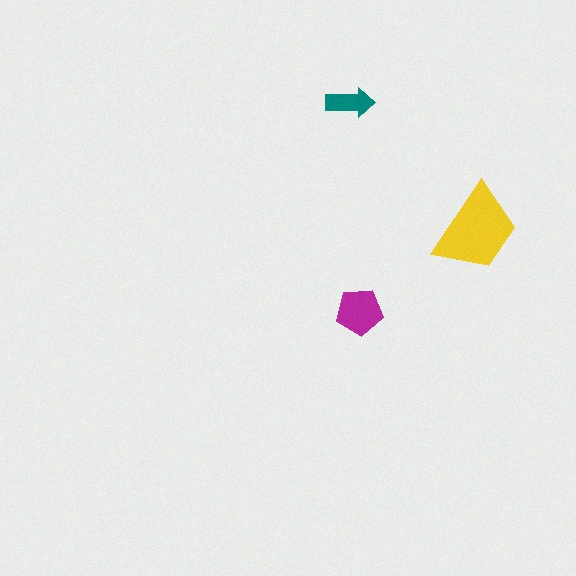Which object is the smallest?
The teal arrow.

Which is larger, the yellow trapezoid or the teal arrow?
The yellow trapezoid.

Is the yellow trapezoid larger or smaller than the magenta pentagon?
Larger.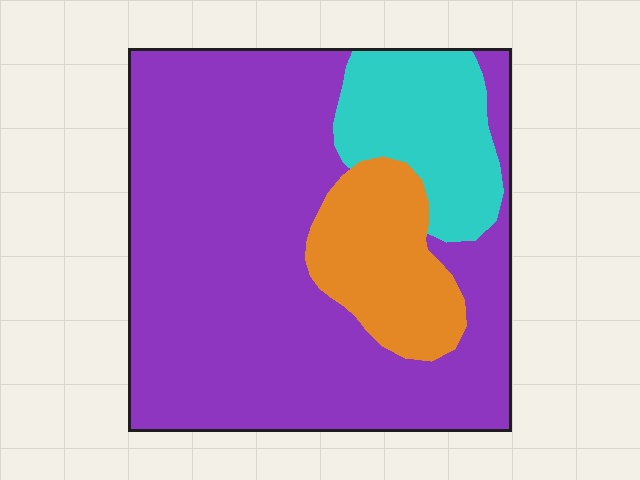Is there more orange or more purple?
Purple.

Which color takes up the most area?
Purple, at roughly 70%.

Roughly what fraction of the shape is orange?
Orange takes up about one eighth (1/8) of the shape.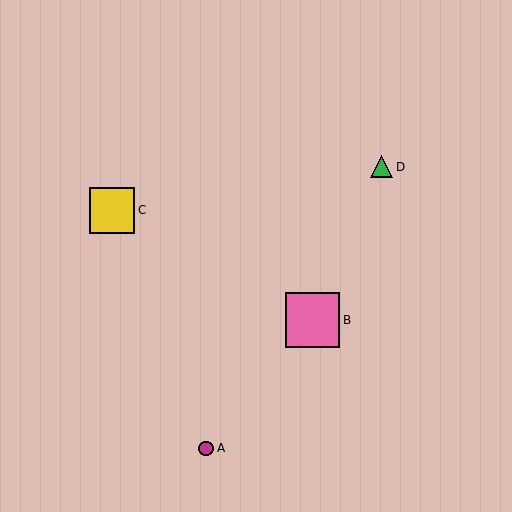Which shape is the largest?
The pink square (labeled B) is the largest.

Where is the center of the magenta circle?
The center of the magenta circle is at (206, 448).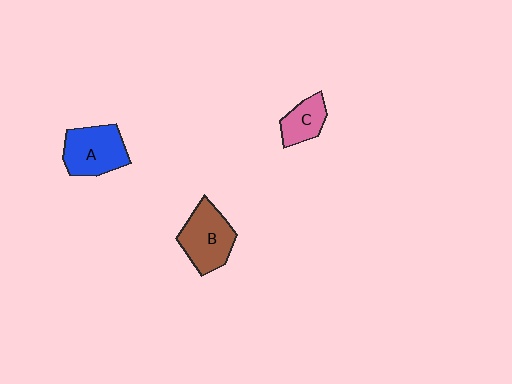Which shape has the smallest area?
Shape C (pink).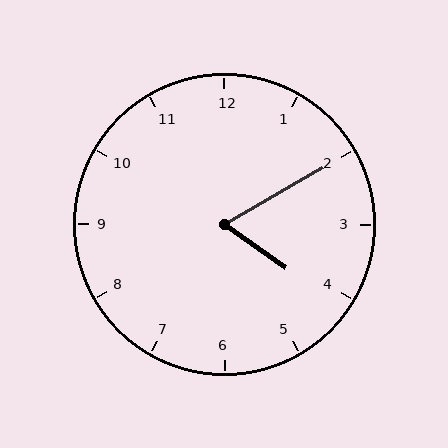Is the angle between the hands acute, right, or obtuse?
It is acute.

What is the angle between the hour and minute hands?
Approximately 65 degrees.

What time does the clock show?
4:10.